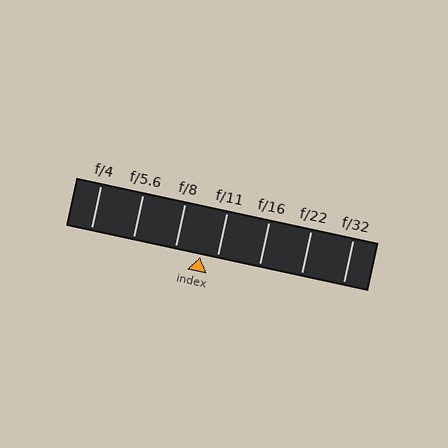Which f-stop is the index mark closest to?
The index mark is closest to f/11.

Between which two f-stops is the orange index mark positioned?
The index mark is between f/8 and f/11.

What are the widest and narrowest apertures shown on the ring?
The widest aperture shown is f/4 and the narrowest is f/32.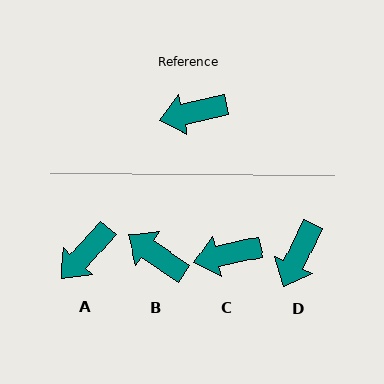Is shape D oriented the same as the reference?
No, it is off by about 52 degrees.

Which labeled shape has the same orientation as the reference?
C.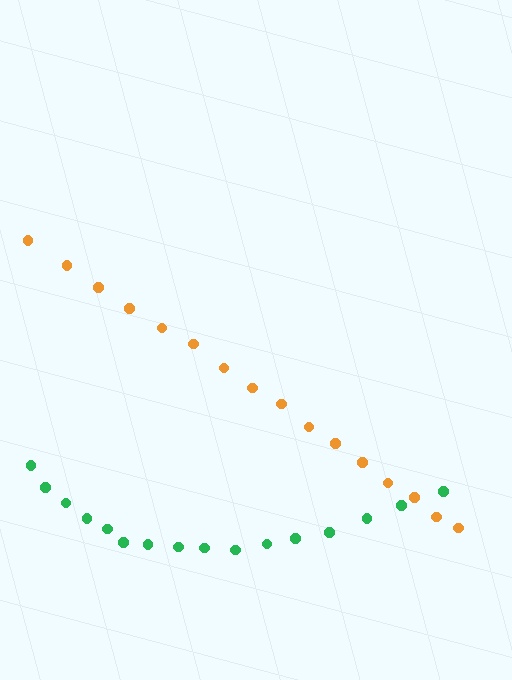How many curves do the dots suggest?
There are 2 distinct paths.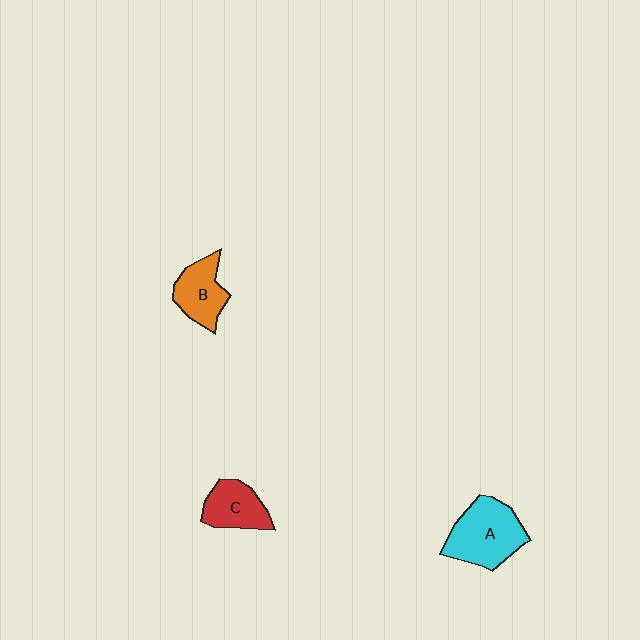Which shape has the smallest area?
Shape C (red).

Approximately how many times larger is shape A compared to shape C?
Approximately 1.6 times.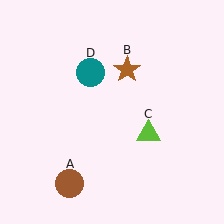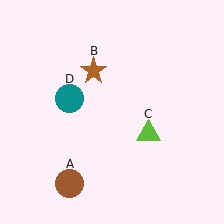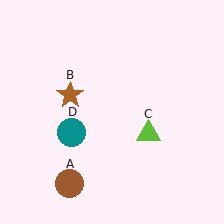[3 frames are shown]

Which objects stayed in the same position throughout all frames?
Brown circle (object A) and lime triangle (object C) remained stationary.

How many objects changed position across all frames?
2 objects changed position: brown star (object B), teal circle (object D).